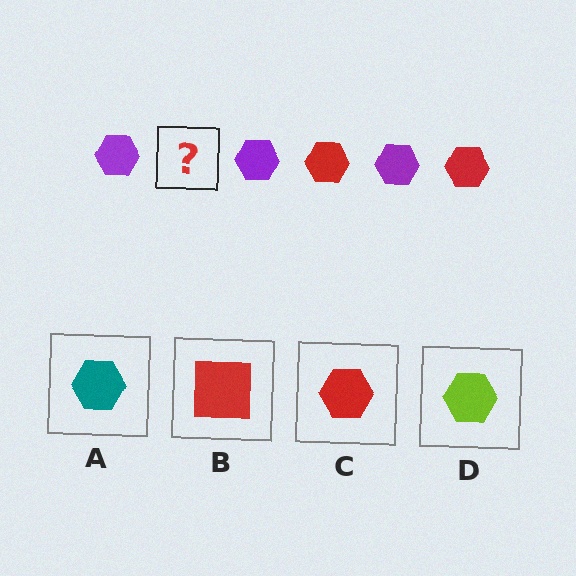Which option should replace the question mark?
Option C.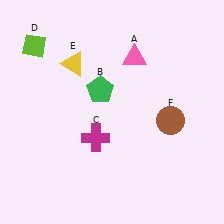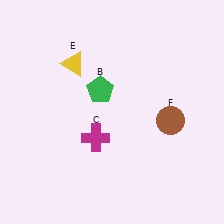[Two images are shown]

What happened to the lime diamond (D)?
The lime diamond (D) was removed in Image 2. It was in the top-left area of Image 1.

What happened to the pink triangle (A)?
The pink triangle (A) was removed in Image 2. It was in the top-right area of Image 1.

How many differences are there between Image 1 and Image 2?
There are 2 differences between the two images.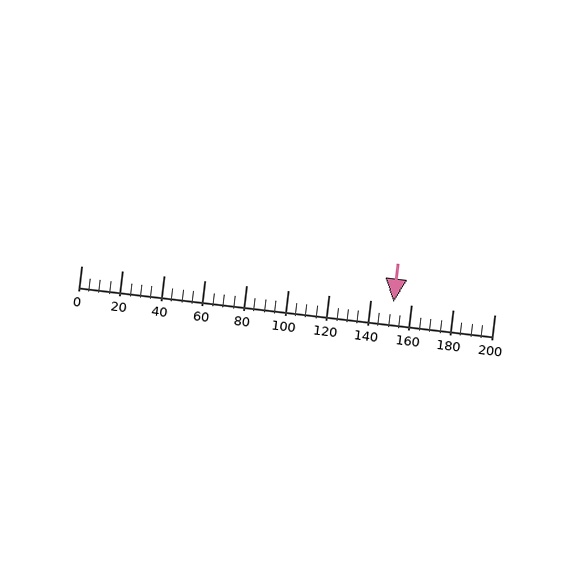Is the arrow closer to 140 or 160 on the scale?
The arrow is closer to 160.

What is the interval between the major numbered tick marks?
The major tick marks are spaced 20 units apart.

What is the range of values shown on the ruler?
The ruler shows values from 0 to 200.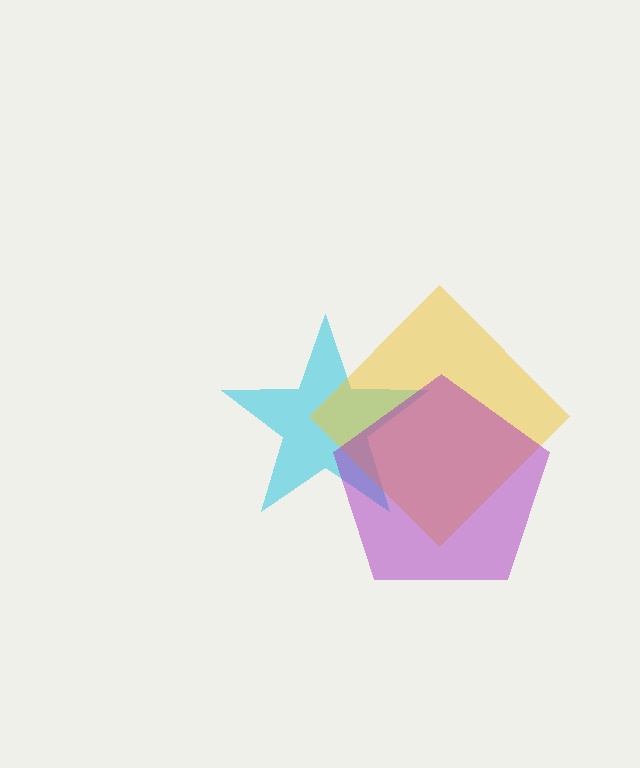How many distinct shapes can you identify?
There are 3 distinct shapes: a cyan star, a yellow diamond, a purple pentagon.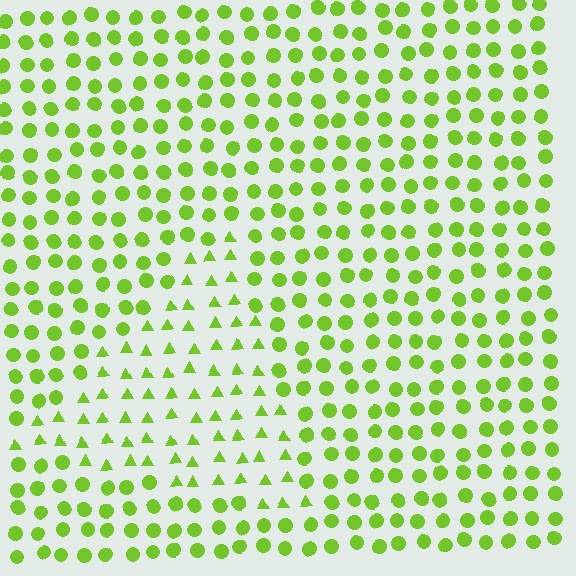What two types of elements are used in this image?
The image uses triangles inside the triangle region and circles outside it.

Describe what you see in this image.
The image is filled with small lime elements arranged in a uniform grid. A triangle-shaped region contains triangles, while the surrounding area contains circles. The boundary is defined purely by the change in element shape.